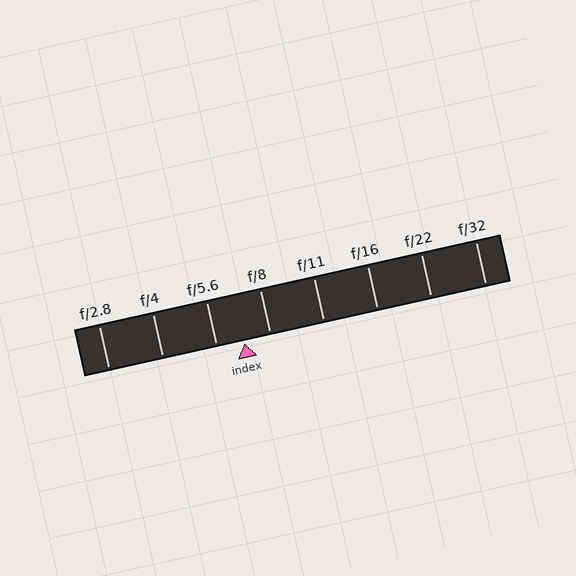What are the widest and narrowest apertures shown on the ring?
The widest aperture shown is f/2.8 and the narrowest is f/32.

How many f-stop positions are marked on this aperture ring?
There are 8 f-stop positions marked.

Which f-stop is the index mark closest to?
The index mark is closest to f/8.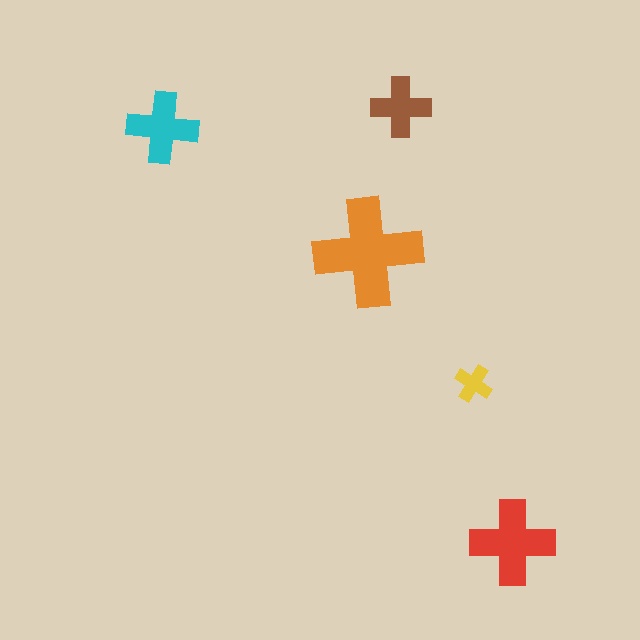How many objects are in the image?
There are 5 objects in the image.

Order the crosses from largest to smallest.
the orange one, the red one, the cyan one, the brown one, the yellow one.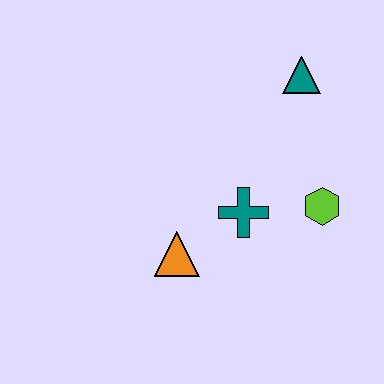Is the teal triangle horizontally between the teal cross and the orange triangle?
No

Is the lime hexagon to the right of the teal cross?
Yes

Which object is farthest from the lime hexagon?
The orange triangle is farthest from the lime hexagon.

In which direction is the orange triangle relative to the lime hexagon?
The orange triangle is to the left of the lime hexagon.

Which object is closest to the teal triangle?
The lime hexagon is closest to the teal triangle.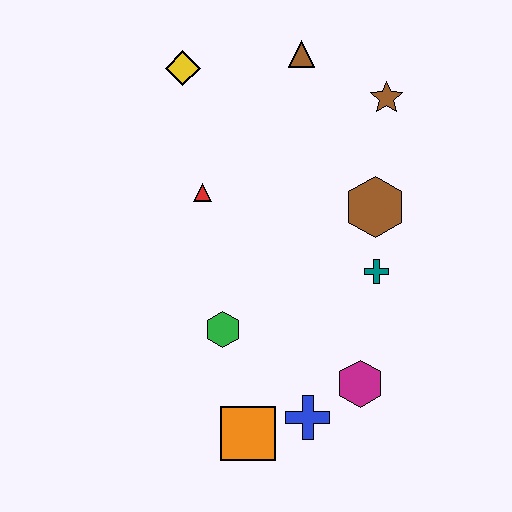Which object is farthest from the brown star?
The orange square is farthest from the brown star.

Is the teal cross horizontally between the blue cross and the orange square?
No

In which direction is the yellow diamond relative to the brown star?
The yellow diamond is to the left of the brown star.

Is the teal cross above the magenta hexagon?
Yes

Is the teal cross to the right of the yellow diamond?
Yes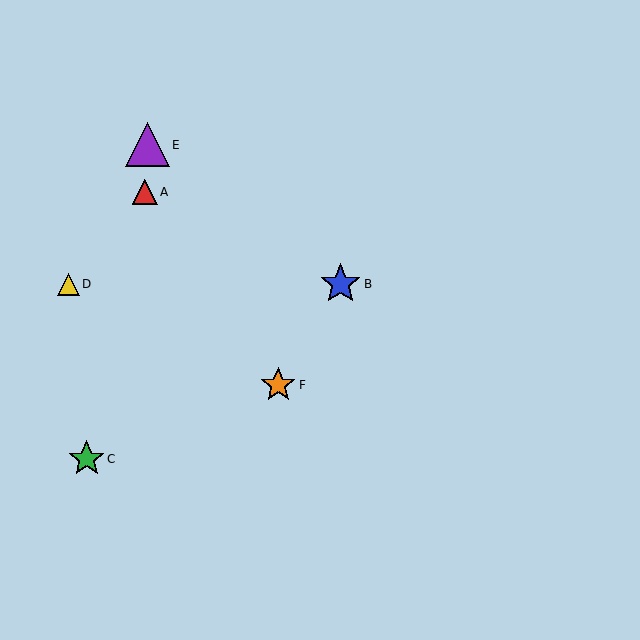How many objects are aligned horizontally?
2 objects (B, D) are aligned horizontally.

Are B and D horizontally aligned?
Yes, both are at y≈284.